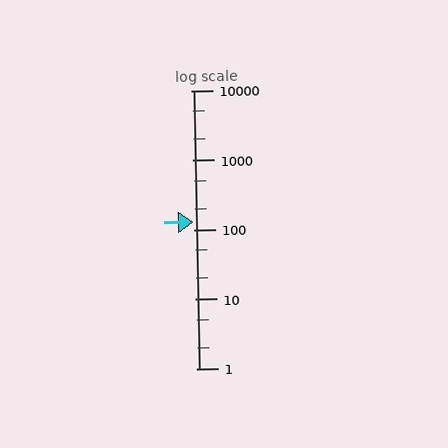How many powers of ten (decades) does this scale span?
The scale spans 4 decades, from 1 to 10000.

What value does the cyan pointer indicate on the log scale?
The pointer indicates approximately 130.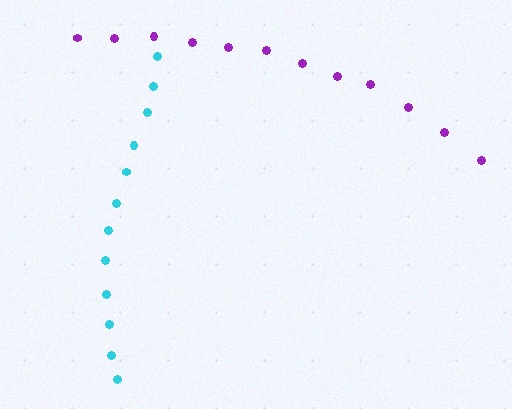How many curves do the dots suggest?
There are 2 distinct paths.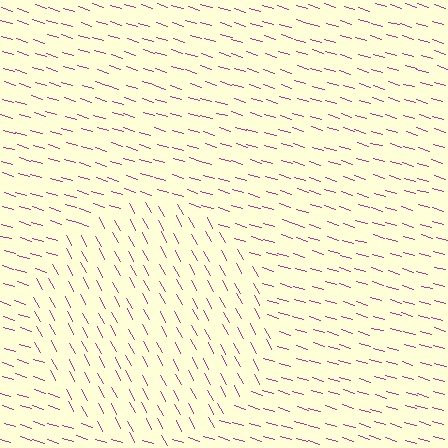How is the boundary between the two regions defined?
The boundary is defined purely by a change in line orientation (approximately 45 degrees difference). All lines are the same color and thickness.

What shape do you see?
I see a circle.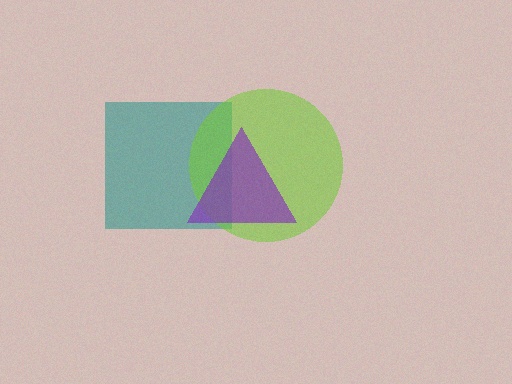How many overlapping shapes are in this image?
There are 3 overlapping shapes in the image.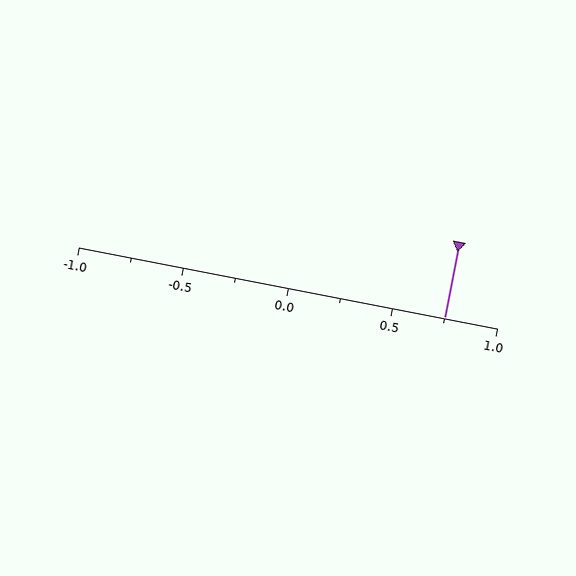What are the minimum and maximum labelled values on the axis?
The axis runs from -1.0 to 1.0.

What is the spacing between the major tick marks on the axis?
The major ticks are spaced 0.5 apart.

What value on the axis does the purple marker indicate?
The marker indicates approximately 0.75.